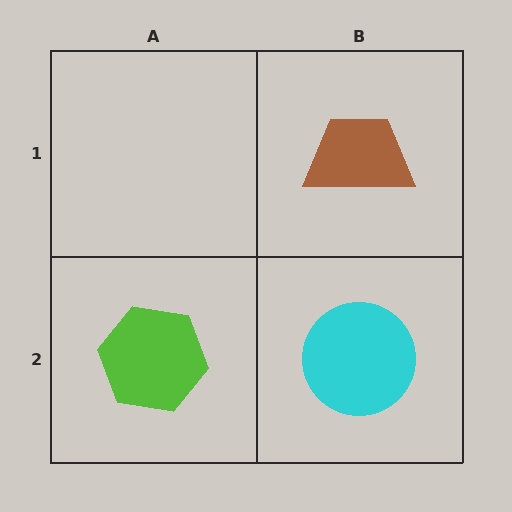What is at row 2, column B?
A cyan circle.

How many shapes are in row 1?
1 shape.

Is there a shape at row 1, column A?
No, that cell is empty.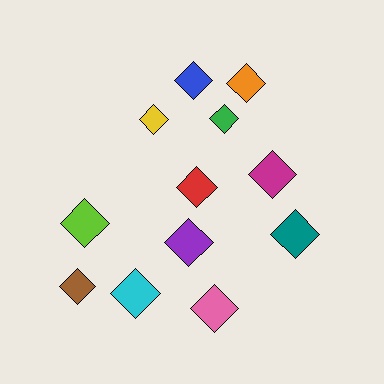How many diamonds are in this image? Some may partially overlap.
There are 12 diamonds.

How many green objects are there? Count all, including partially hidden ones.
There is 1 green object.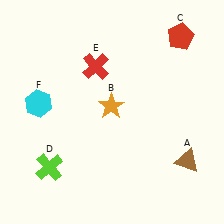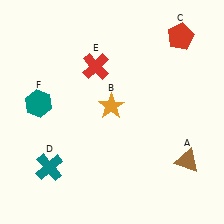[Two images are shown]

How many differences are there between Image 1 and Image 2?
There are 2 differences between the two images.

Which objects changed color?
D changed from lime to teal. F changed from cyan to teal.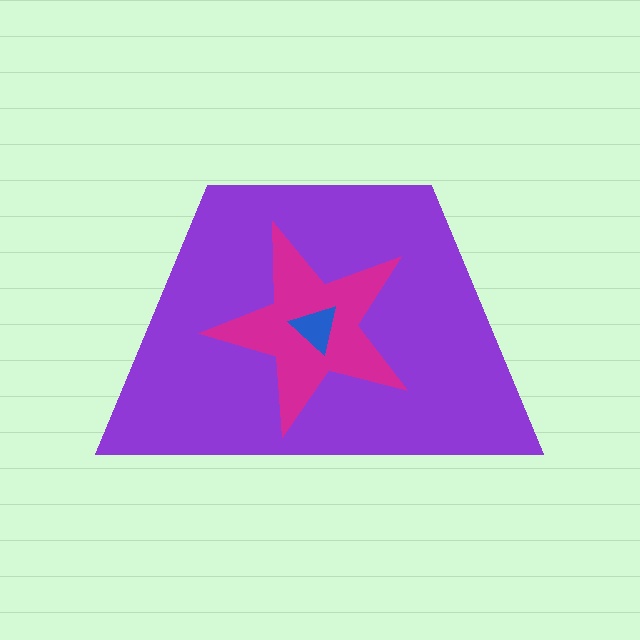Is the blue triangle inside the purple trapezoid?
Yes.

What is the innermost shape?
The blue triangle.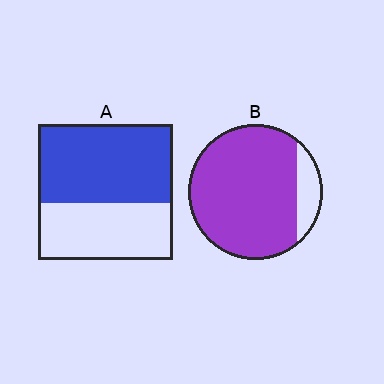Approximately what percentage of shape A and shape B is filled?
A is approximately 60% and B is approximately 85%.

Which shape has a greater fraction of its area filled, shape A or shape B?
Shape B.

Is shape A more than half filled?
Yes.